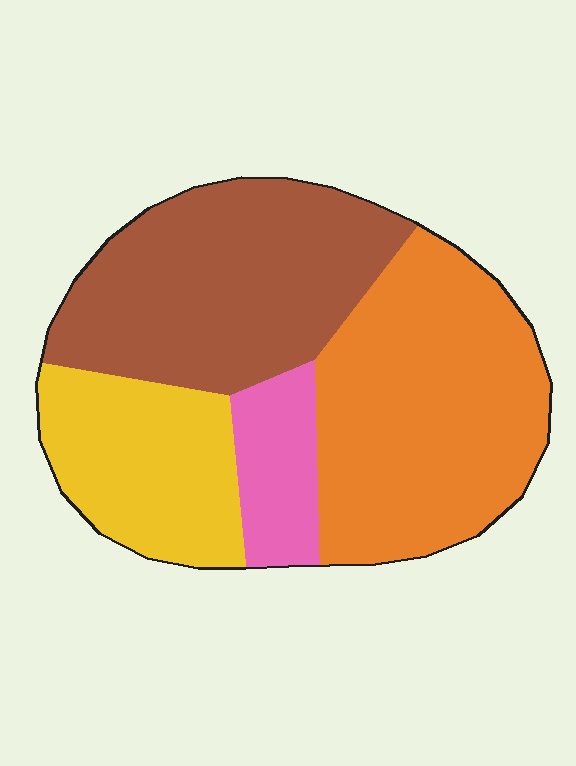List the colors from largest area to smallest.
From largest to smallest: orange, brown, yellow, pink.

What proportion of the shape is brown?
Brown covers roughly 35% of the shape.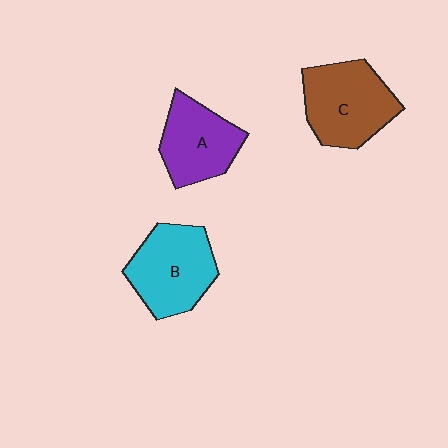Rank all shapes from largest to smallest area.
From largest to smallest: C (brown), B (cyan), A (purple).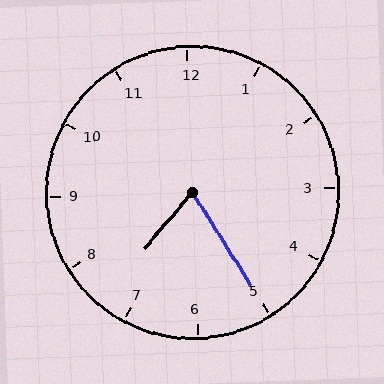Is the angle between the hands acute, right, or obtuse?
It is acute.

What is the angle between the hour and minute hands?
Approximately 72 degrees.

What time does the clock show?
7:25.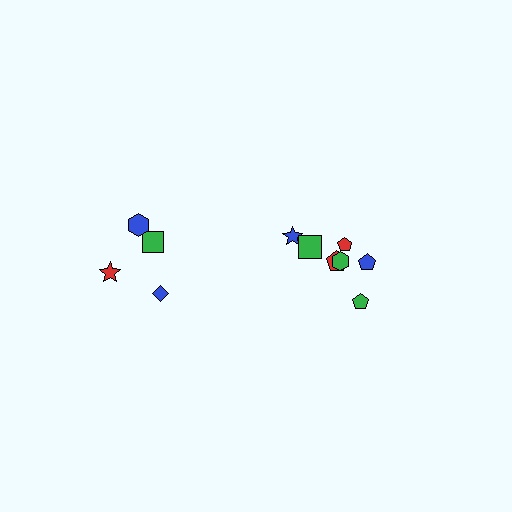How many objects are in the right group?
There are 7 objects.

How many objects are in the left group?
There are 4 objects.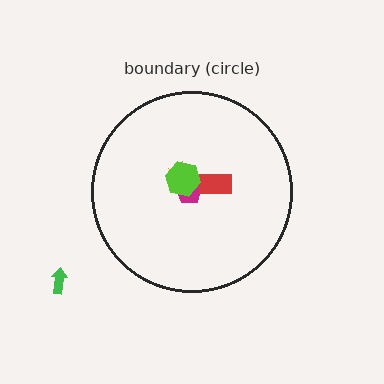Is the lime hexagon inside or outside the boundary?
Inside.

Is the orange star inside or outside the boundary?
Inside.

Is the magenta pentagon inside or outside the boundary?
Inside.